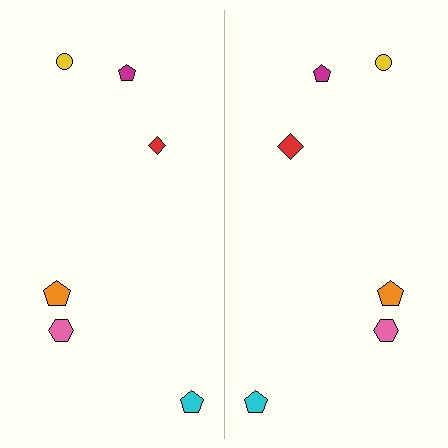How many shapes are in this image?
There are 12 shapes in this image.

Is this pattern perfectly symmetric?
No, the pattern is not perfectly symmetric. The red diamond on the right side has a different size than its mirror counterpart.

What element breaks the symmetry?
The red diamond on the right side has a different size than its mirror counterpart.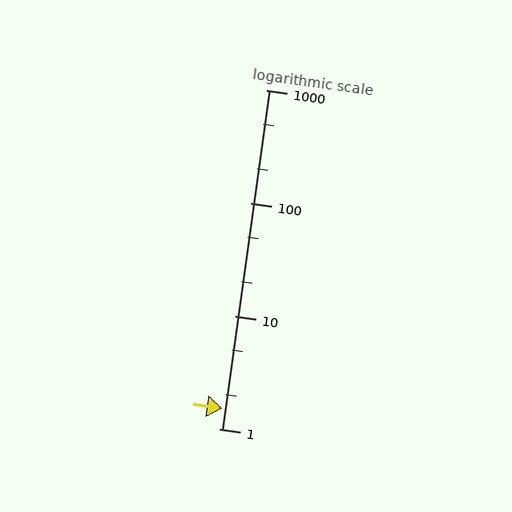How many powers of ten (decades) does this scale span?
The scale spans 3 decades, from 1 to 1000.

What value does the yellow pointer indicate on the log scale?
The pointer indicates approximately 1.5.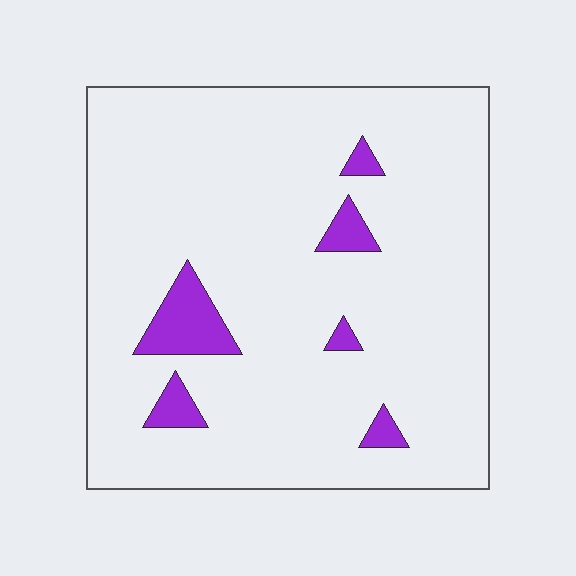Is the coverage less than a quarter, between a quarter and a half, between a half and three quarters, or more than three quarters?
Less than a quarter.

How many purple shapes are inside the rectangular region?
6.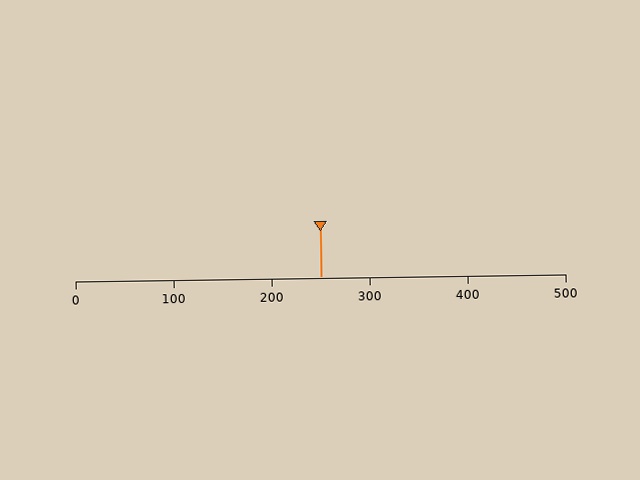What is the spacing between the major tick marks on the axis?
The major ticks are spaced 100 apart.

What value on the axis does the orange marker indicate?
The marker indicates approximately 250.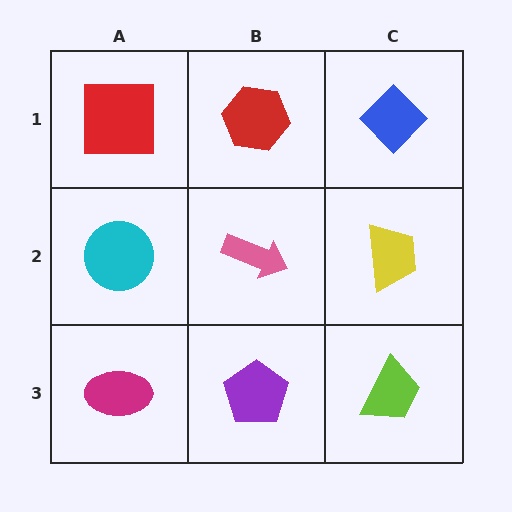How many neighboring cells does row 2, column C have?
3.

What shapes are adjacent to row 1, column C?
A yellow trapezoid (row 2, column C), a red hexagon (row 1, column B).